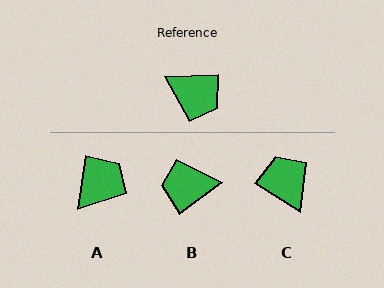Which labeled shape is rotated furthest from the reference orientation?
B, about 146 degrees away.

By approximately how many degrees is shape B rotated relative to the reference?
Approximately 146 degrees clockwise.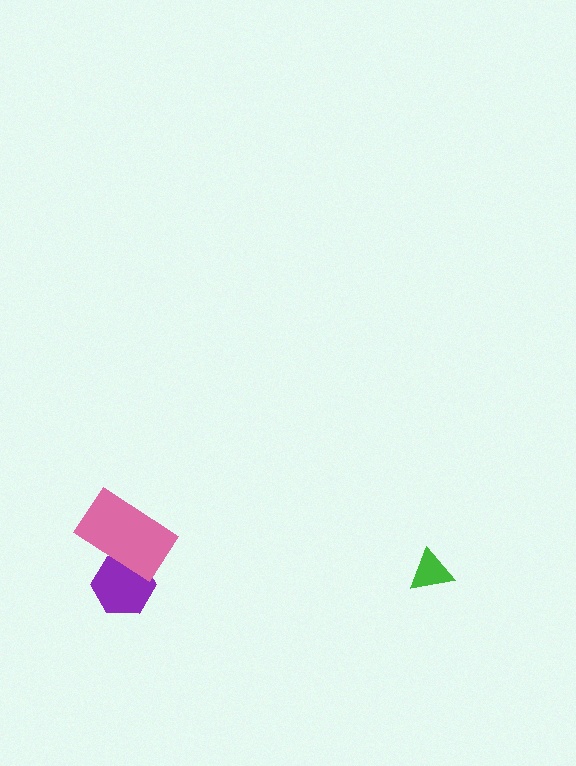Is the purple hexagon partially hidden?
Yes, it is partially covered by another shape.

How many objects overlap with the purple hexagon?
1 object overlaps with the purple hexagon.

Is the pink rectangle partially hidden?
No, no other shape covers it.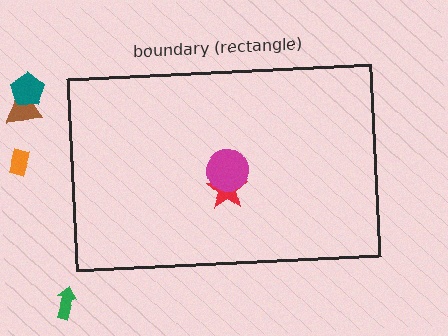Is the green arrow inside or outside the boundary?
Outside.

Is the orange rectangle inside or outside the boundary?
Outside.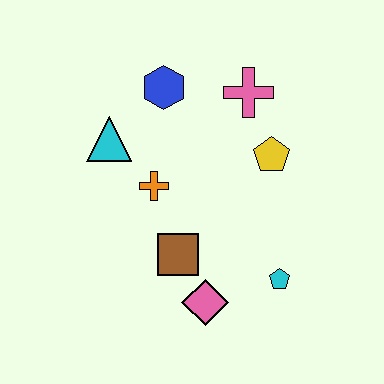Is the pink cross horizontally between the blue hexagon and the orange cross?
No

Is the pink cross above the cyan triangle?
Yes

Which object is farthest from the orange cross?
The cyan pentagon is farthest from the orange cross.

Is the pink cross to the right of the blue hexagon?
Yes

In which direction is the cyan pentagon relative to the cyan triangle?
The cyan pentagon is to the right of the cyan triangle.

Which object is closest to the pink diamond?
The brown square is closest to the pink diamond.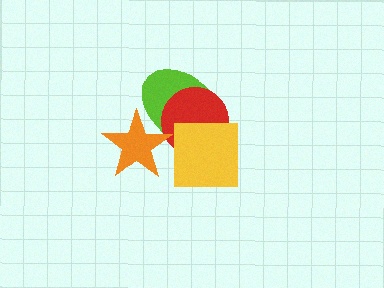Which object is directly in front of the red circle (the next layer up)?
The orange star is directly in front of the red circle.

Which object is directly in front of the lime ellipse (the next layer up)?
The red circle is directly in front of the lime ellipse.